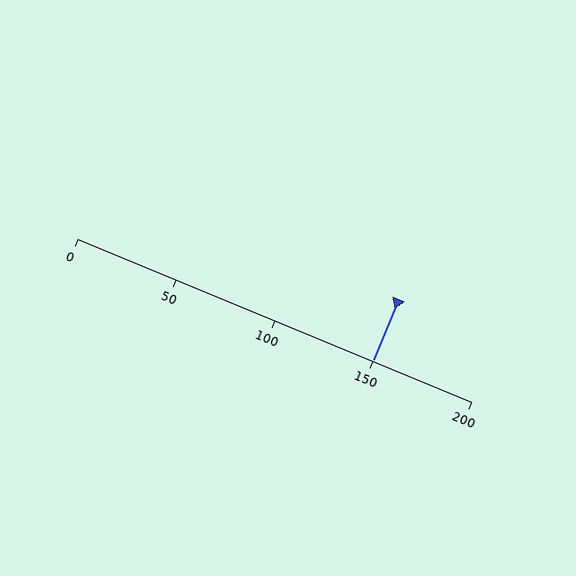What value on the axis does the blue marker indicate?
The marker indicates approximately 150.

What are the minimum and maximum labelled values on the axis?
The axis runs from 0 to 200.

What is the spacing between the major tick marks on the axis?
The major ticks are spaced 50 apart.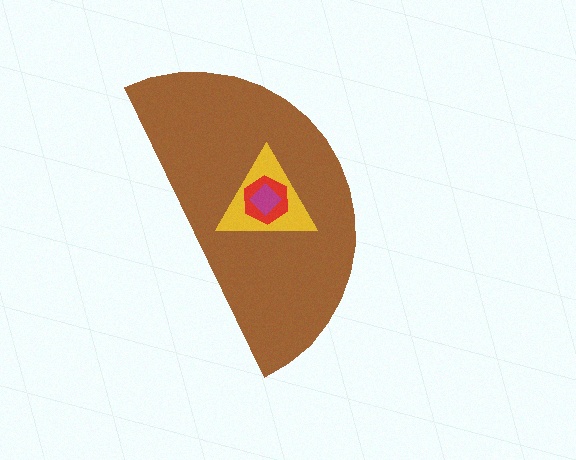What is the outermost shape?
The brown semicircle.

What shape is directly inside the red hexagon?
The magenta diamond.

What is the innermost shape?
The magenta diamond.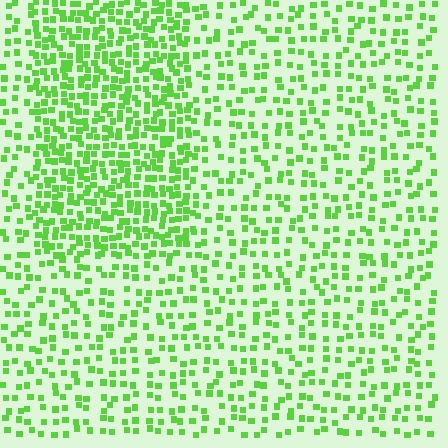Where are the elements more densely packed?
The elements are more densely packed inside the rectangle boundary.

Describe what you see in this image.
The image contains small lime elements arranged at two different densities. A rectangle-shaped region is visible where the elements are more densely packed than the surrounding area.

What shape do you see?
I see a rectangle.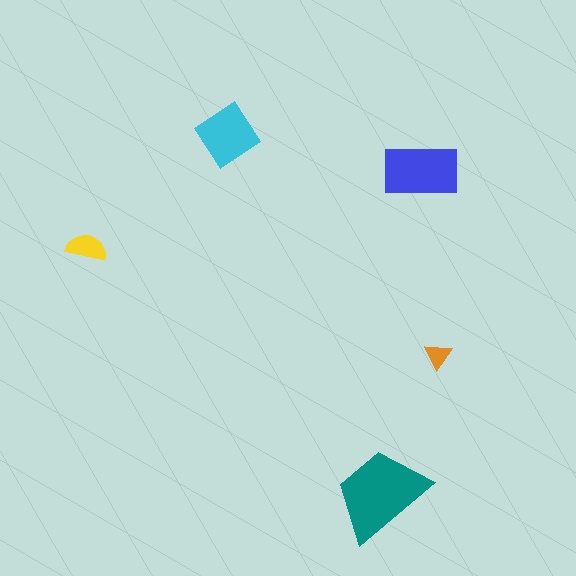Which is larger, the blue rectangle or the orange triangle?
The blue rectangle.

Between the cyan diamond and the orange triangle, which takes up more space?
The cyan diamond.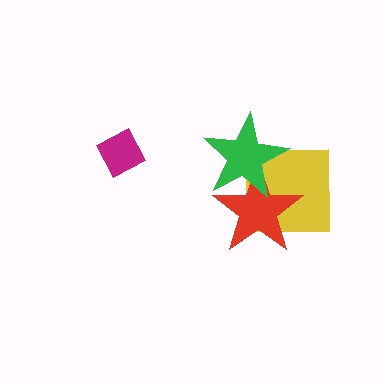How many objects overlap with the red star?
2 objects overlap with the red star.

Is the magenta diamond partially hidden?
No, no other shape covers it.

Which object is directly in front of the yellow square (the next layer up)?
The red star is directly in front of the yellow square.